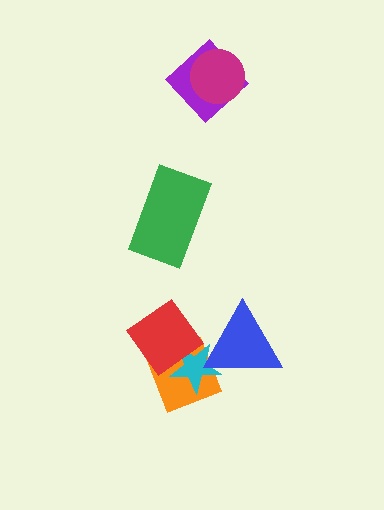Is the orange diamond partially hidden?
Yes, it is partially covered by another shape.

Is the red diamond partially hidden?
No, no other shape covers it.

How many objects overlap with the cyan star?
3 objects overlap with the cyan star.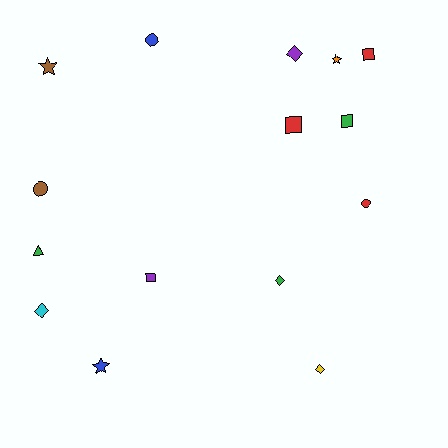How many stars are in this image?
There are 3 stars.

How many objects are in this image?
There are 15 objects.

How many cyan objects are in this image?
There is 1 cyan object.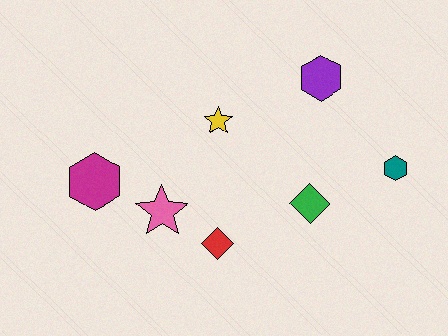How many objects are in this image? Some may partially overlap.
There are 7 objects.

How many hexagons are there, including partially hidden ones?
There are 3 hexagons.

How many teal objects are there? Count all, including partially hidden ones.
There is 1 teal object.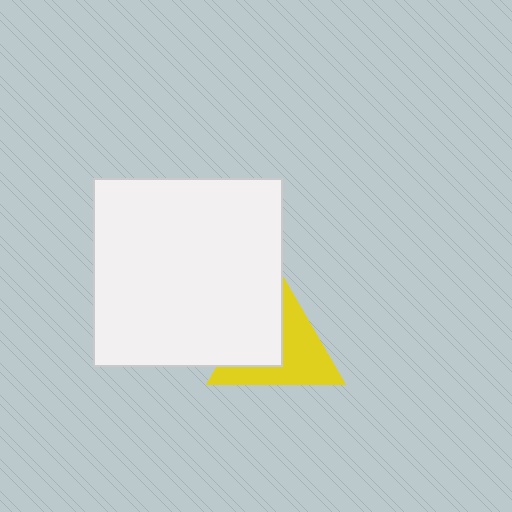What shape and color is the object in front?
The object in front is a white square.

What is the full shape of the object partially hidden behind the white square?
The partially hidden object is a yellow triangle.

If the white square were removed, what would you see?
You would see the complete yellow triangle.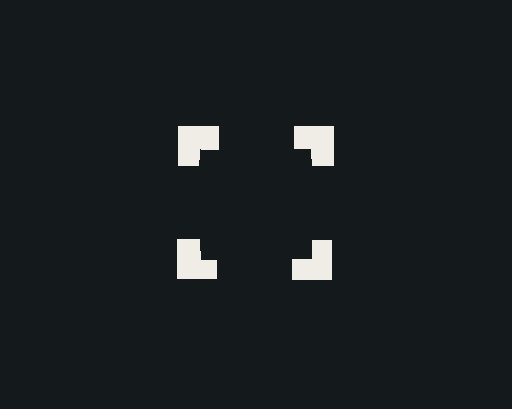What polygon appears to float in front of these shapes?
An illusory square — its edges are inferred from the aligned wedge cuts in the notched squares, not physically drawn.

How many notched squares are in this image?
There are 4 — one at each vertex of the illusory square.